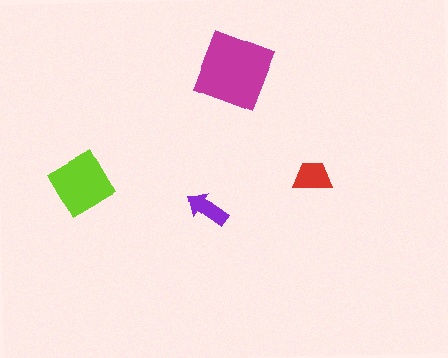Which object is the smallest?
The purple arrow.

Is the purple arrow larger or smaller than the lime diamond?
Smaller.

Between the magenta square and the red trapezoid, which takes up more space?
The magenta square.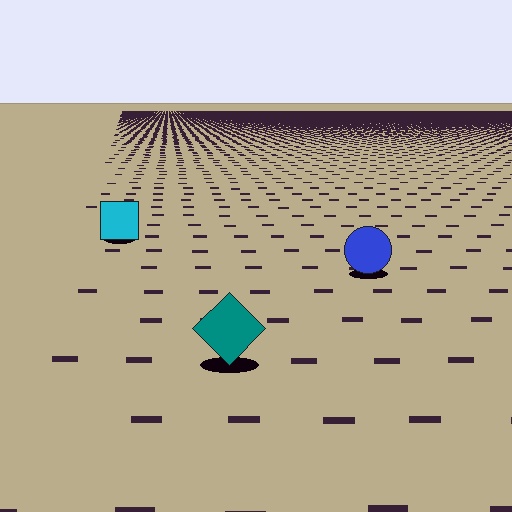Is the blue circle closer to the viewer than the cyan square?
Yes. The blue circle is closer — you can tell from the texture gradient: the ground texture is coarser near it.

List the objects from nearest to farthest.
From nearest to farthest: the teal diamond, the blue circle, the cyan square.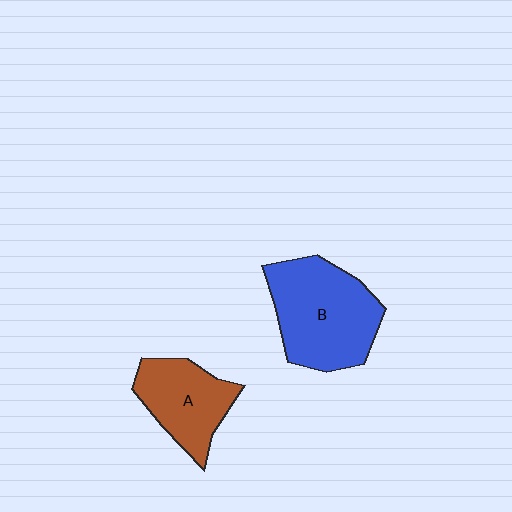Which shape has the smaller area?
Shape A (brown).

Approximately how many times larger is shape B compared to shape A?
Approximately 1.5 times.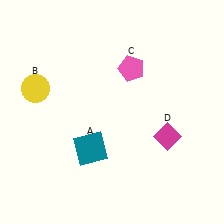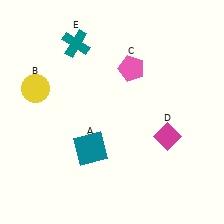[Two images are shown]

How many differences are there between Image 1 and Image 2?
There is 1 difference between the two images.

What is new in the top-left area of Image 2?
A teal cross (E) was added in the top-left area of Image 2.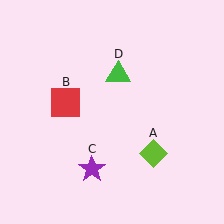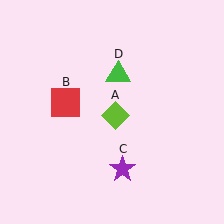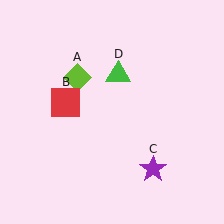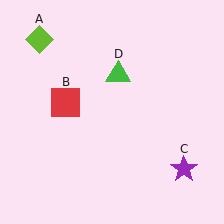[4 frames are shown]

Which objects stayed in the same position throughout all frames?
Red square (object B) and green triangle (object D) remained stationary.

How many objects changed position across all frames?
2 objects changed position: lime diamond (object A), purple star (object C).